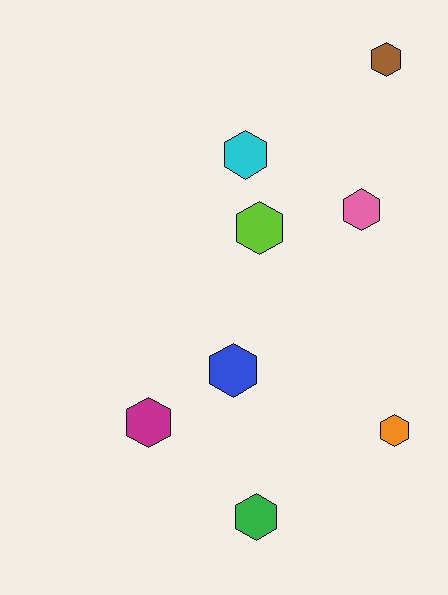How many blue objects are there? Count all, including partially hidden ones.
There is 1 blue object.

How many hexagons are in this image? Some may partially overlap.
There are 8 hexagons.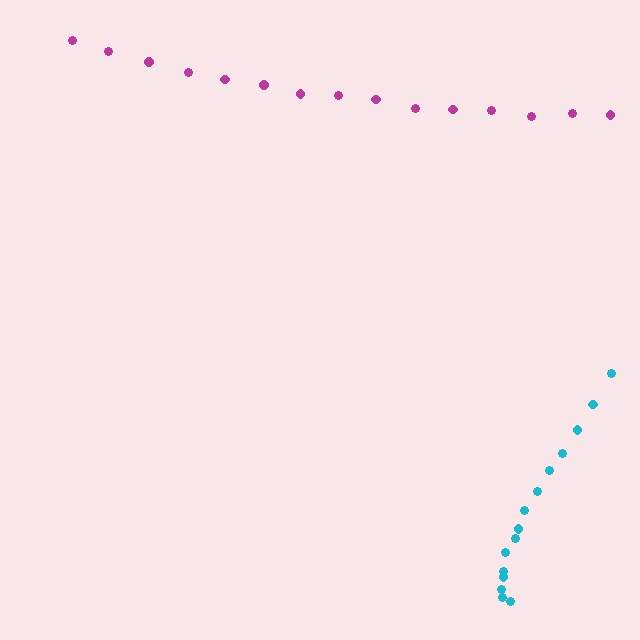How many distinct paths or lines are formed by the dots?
There are 2 distinct paths.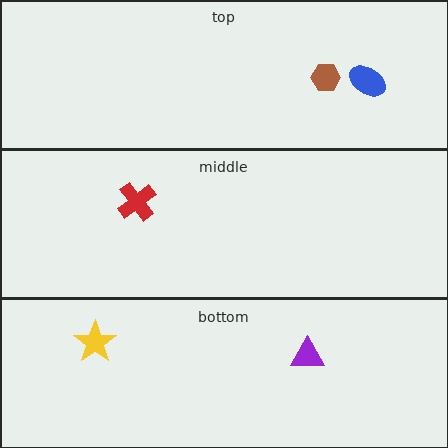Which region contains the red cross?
The middle region.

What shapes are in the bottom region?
The purple triangle, the yellow star.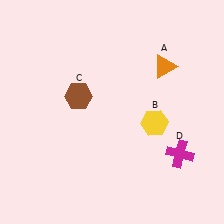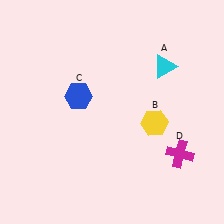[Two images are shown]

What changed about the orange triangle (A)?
In Image 1, A is orange. In Image 2, it changed to cyan.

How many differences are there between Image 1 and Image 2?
There are 2 differences between the two images.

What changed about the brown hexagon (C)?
In Image 1, C is brown. In Image 2, it changed to blue.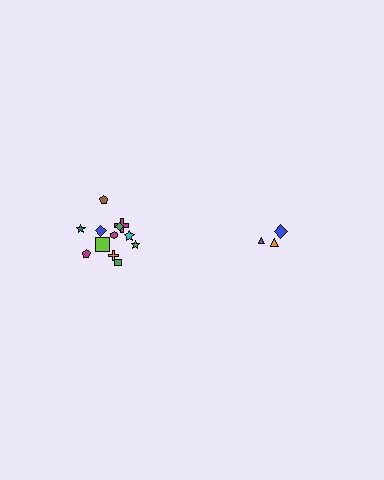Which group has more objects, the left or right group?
The left group.